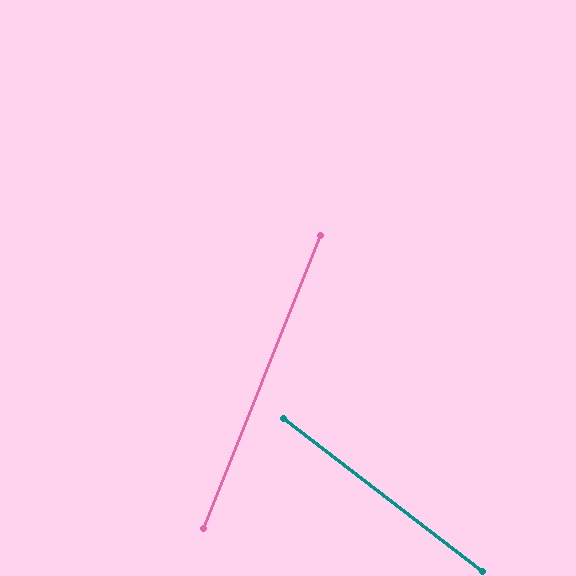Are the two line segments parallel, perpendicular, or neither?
Neither parallel nor perpendicular — they differ by about 74°.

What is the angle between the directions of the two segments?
Approximately 74 degrees.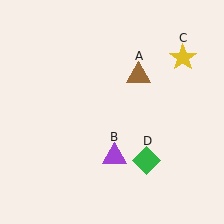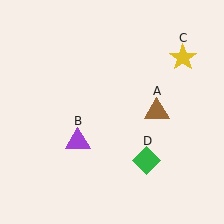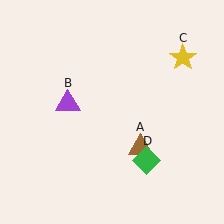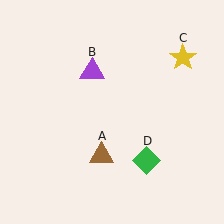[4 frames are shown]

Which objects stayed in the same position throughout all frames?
Yellow star (object C) and green diamond (object D) remained stationary.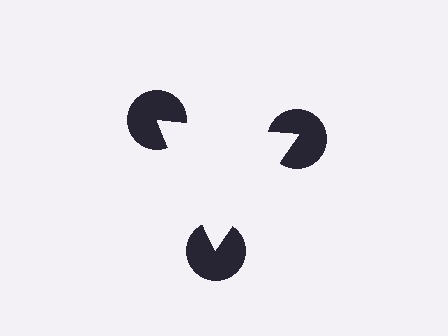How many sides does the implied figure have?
3 sides.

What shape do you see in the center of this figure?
An illusory triangle — its edges are inferred from the aligned wedge cuts in the pac-man discs, not physically drawn.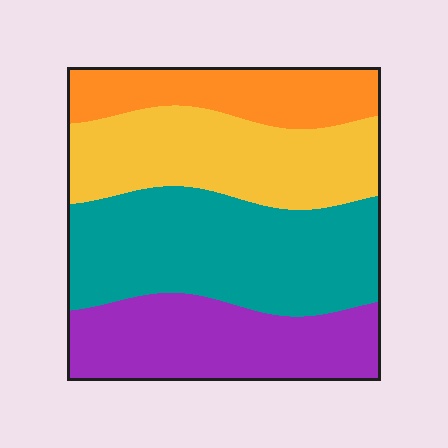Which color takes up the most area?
Teal, at roughly 35%.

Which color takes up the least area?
Orange, at roughly 15%.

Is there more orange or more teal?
Teal.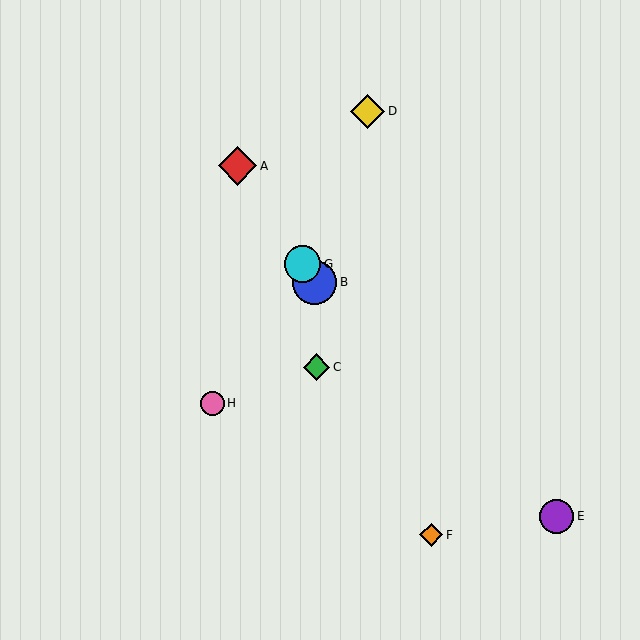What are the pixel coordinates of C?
Object C is at (317, 367).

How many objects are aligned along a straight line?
3 objects (A, B, G) are aligned along a straight line.